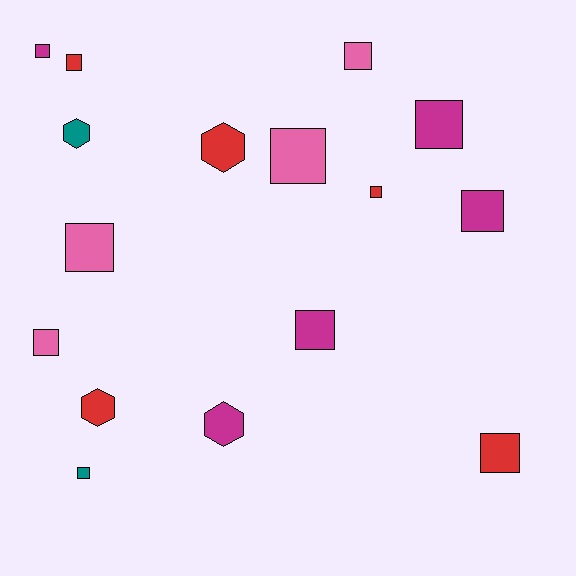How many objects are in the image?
There are 16 objects.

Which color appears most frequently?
Magenta, with 5 objects.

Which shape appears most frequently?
Square, with 12 objects.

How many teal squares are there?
There is 1 teal square.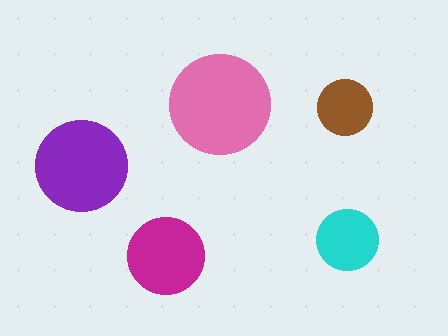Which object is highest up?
The pink circle is topmost.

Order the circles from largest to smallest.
the pink one, the purple one, the magenta one, the cyan one, the brown one.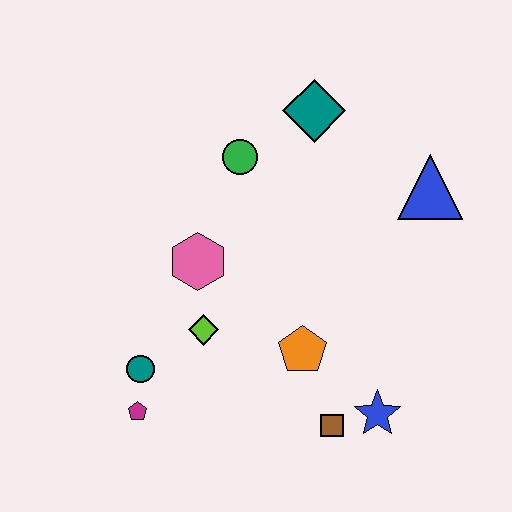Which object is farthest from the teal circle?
The blue triangle is farthest from the teal circle.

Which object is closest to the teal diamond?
The green circle is closest to the teal diamond.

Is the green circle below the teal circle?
No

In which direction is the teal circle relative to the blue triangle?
The teal circle is to the left of the blue triangle.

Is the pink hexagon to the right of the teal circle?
Yes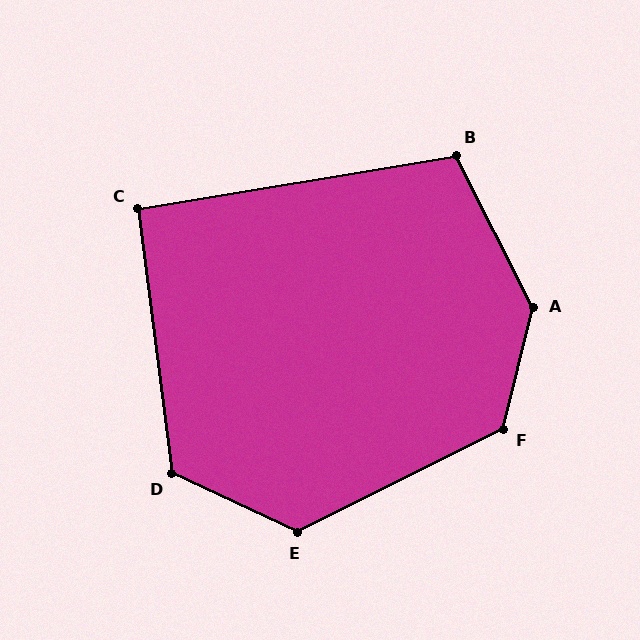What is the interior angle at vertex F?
Approximately 130 degrees (obtuse).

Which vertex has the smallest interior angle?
C, at approximately 92 degrees.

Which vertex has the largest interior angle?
A, at approximately 139 degrees.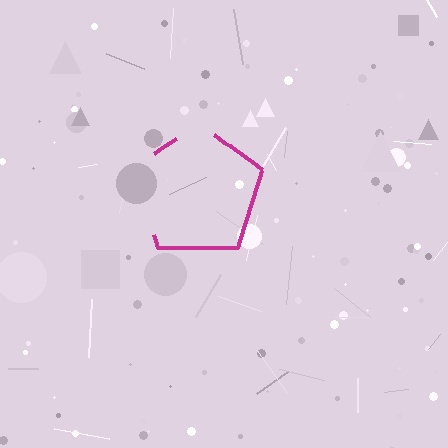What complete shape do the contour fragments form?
The contour fragments form a pentagon.